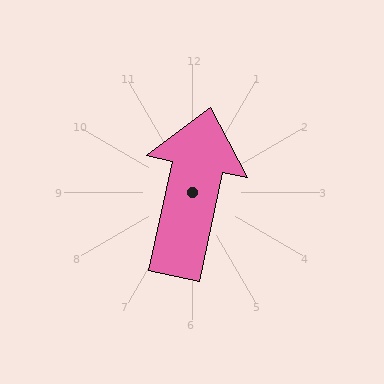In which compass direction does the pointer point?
North.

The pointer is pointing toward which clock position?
Roughly 12 o'clock.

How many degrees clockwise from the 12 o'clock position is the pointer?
Approximately 12 degrees.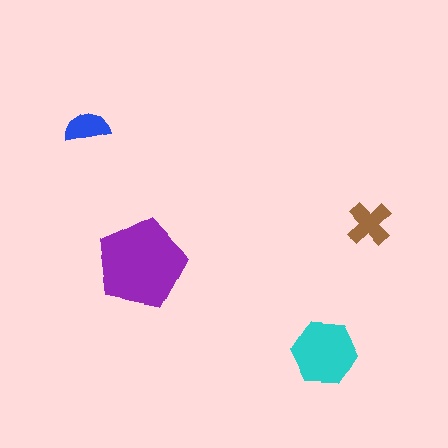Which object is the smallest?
The blue semicircle.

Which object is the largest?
The purple pentagon.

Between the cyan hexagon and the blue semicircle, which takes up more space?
The cyan hexagon.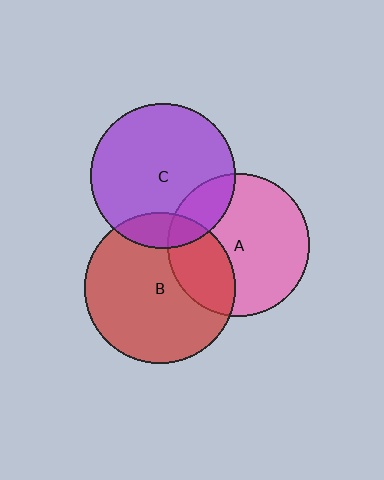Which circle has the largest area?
Circle B (red).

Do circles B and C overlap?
Yes.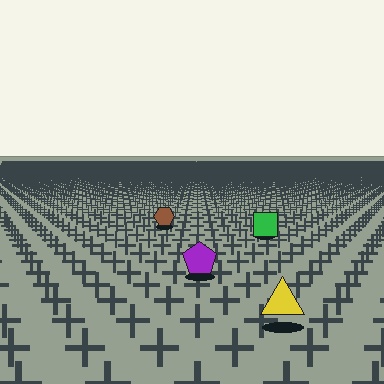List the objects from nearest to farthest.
From nearest to farthest: the yellow triangle, the purple pentagon, the green square, the brown hexagon.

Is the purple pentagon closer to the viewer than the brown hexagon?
Yes. The purple pentagon is closer — you can tell from the texture gradient: the ground texture is coarser near it.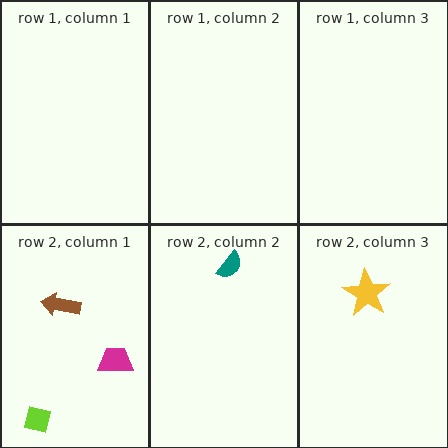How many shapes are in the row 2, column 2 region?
1.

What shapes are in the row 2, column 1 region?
The lime square, the brown arrow, the magenta trapezoid.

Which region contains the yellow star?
The row 2, column 3 region.